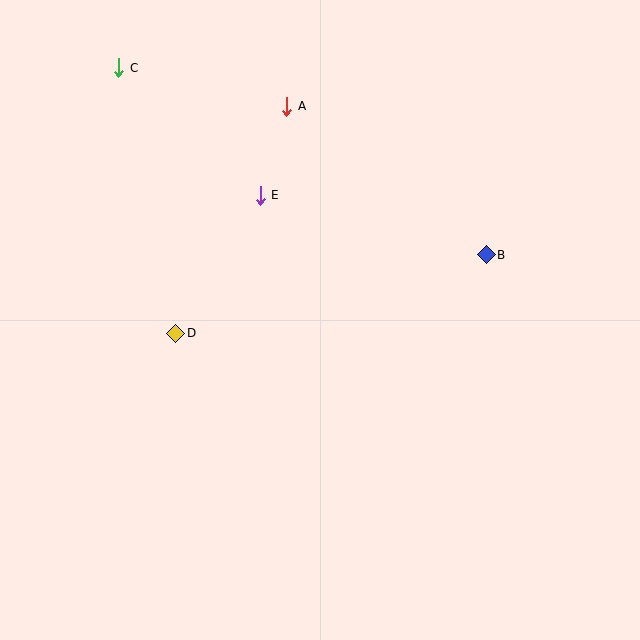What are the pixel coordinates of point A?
Point A is at (287, 106).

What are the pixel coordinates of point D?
Point D is at (176, 333).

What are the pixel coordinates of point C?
Point C is at (119, 68).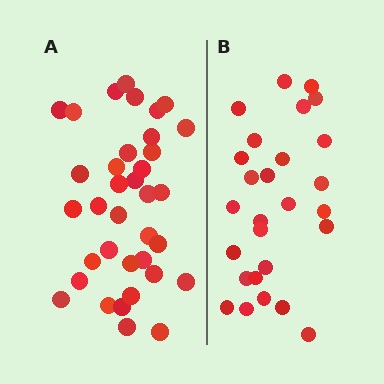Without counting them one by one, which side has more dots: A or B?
Region A (the left region) has more dots.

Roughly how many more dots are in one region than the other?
Region A has roughly 8 or so more dots than region B.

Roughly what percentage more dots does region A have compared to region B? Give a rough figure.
About 35% more.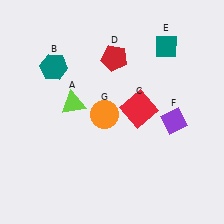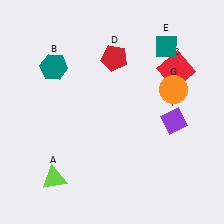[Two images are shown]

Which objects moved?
The objects that moved are: the lime triangle (A), the red square (C), the orange circle (G).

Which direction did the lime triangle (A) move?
The lime triangle (A) moved down.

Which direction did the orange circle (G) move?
The orange circle (G) moved right.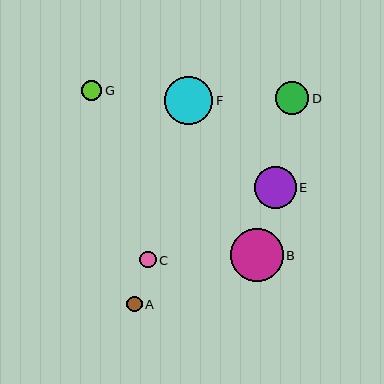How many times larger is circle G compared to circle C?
Circle G is approximately 1.3 times the size of circle C.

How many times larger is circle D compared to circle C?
Circle D is approximately 2.0 times the size of circle C.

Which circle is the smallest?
Circle A is the smallest with a size of approximately 15 pixels.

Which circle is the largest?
Circle B is the largest with a size of approximately 53 pixels.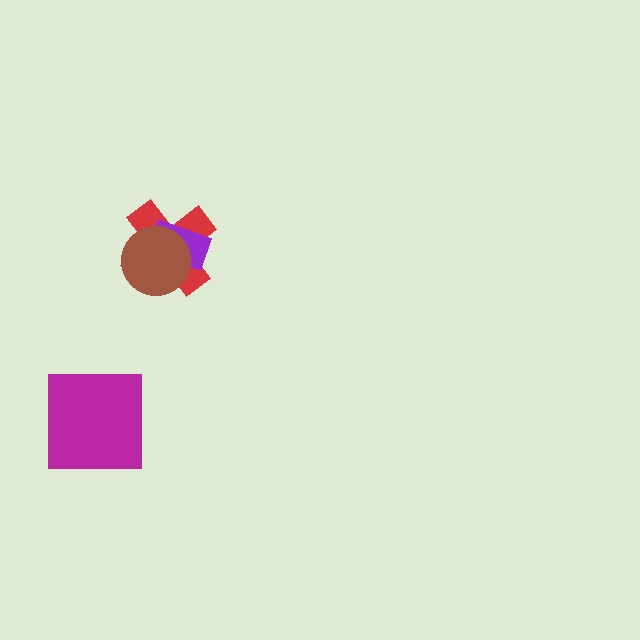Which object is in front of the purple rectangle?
The brown circle is in front of the purple rectangle.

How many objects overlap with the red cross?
2 objects overlap with the red cross.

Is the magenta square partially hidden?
No, no other shape covers it.